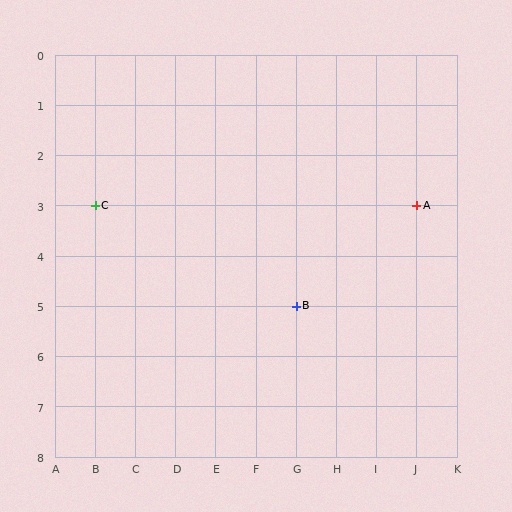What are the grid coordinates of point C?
Point C is at grid coordinates (B, 3).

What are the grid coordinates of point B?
Point B is at grid coordinates (G, 5).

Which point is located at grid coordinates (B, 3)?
Point C is at (B, 3).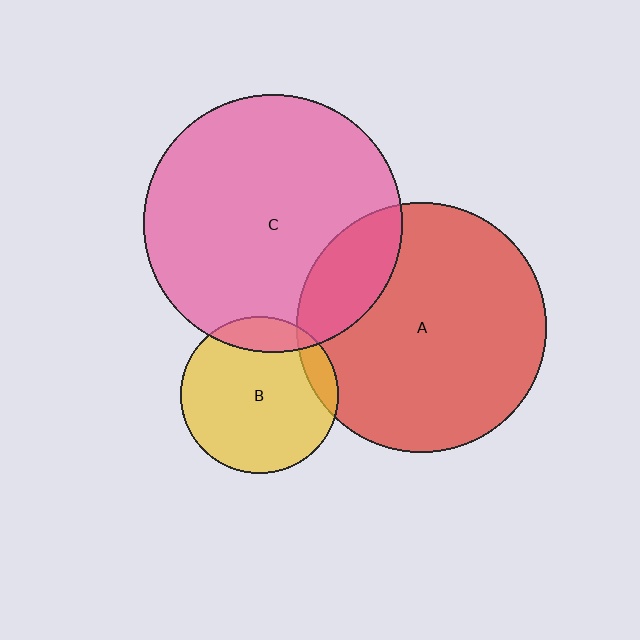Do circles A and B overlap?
Yes.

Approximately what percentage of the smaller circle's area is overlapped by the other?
Approximately 10%.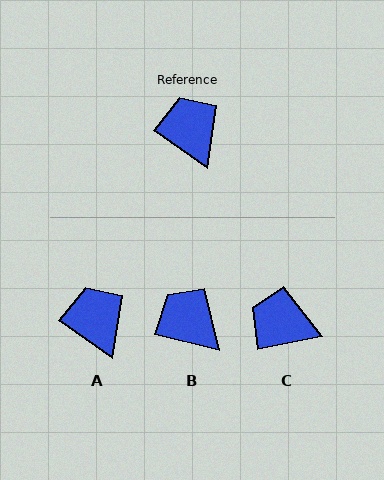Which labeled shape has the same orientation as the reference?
A.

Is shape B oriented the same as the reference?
No, it is off by about 22 degrees.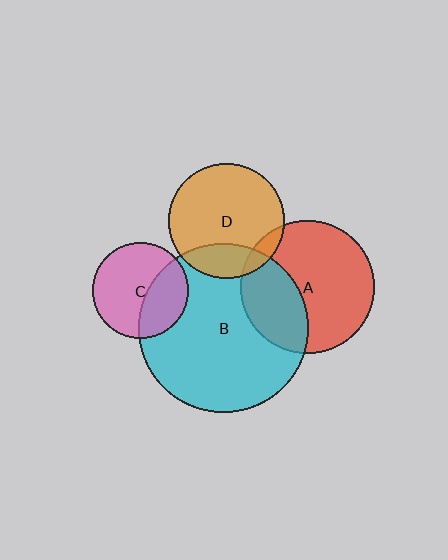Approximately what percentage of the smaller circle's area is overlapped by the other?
Approximately 35%.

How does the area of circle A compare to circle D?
Approximately 1.3 times.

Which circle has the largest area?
Circle B (cyan).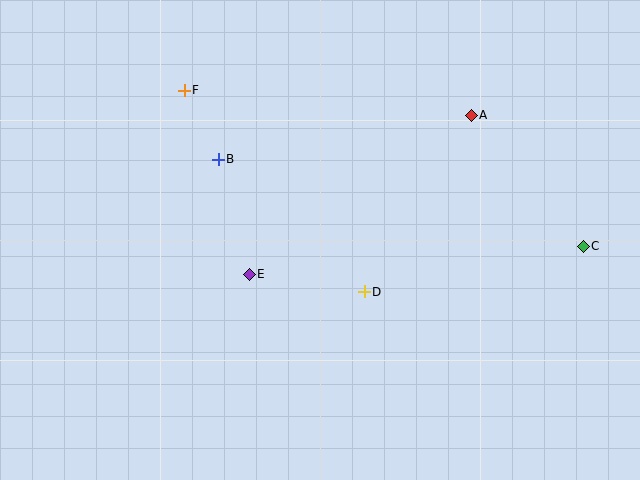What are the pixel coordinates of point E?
Point E is at (249, 274).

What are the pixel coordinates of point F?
Point F is at (184, 90).